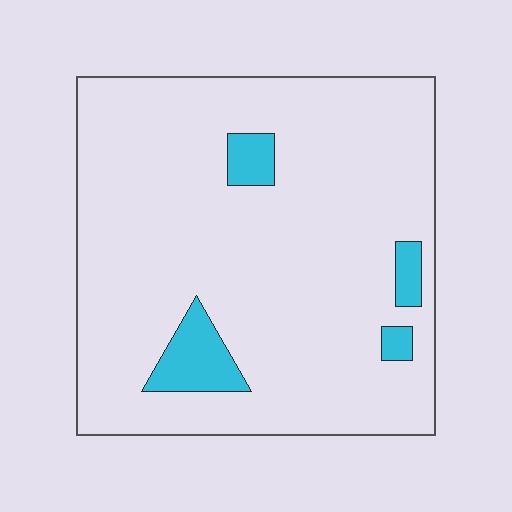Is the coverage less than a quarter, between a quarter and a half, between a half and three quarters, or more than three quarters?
Less than a quarter.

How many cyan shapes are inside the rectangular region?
4.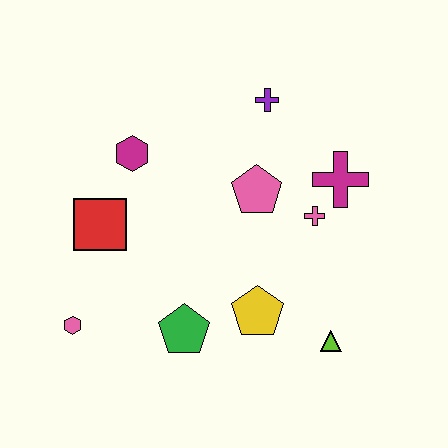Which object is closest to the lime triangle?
The yellow pentagon is closest to the lime triangle.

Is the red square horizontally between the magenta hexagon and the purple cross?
No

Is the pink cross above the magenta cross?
No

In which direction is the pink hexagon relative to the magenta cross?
The pink hexagon is to the left of the magenta cross.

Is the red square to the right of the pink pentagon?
No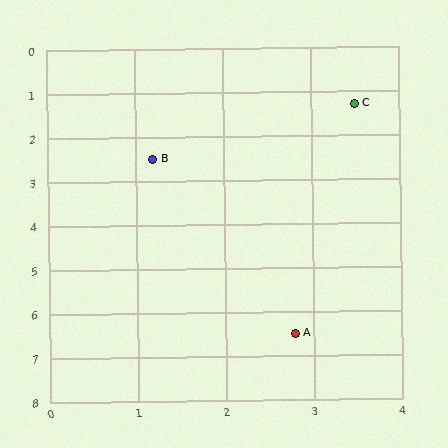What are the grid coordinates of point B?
Point B is at approximately (1.2, 2.5).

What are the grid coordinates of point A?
Point A is at approximately (2.8, 6.5).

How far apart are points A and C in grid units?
Points A and C are about 5.2 grid units apart.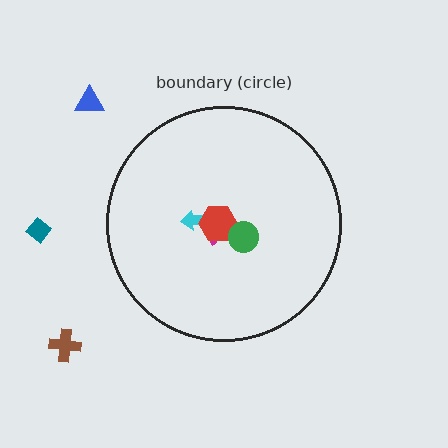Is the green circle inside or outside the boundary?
Inside.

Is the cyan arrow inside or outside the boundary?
Inside.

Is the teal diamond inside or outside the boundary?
Outside.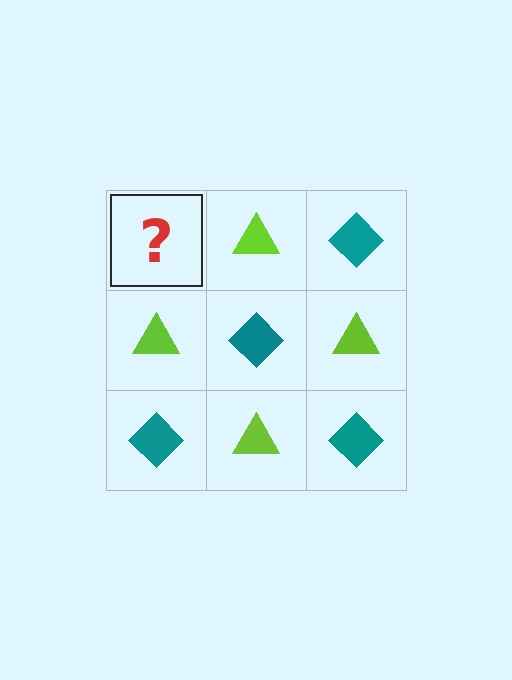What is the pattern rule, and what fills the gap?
The rule is that it alternates teal diamond and lime triangle in a checkerboard pattern. The gap should be filled with a teal diamond.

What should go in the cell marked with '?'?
The missing cell should contain a teal diamond.